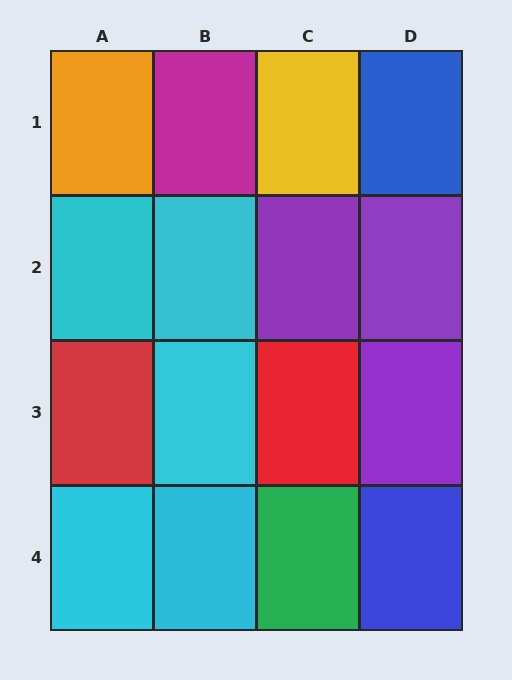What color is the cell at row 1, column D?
Blue.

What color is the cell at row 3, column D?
Purple.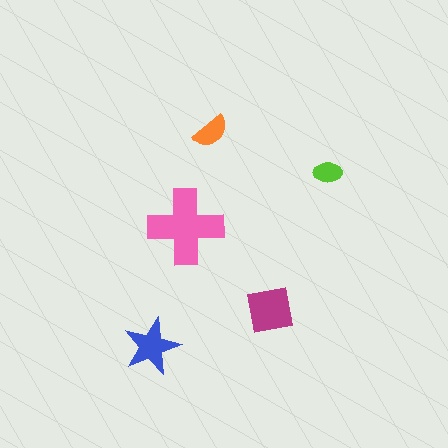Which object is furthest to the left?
The blue star is leftmost.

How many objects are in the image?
There are 5 objects in the image.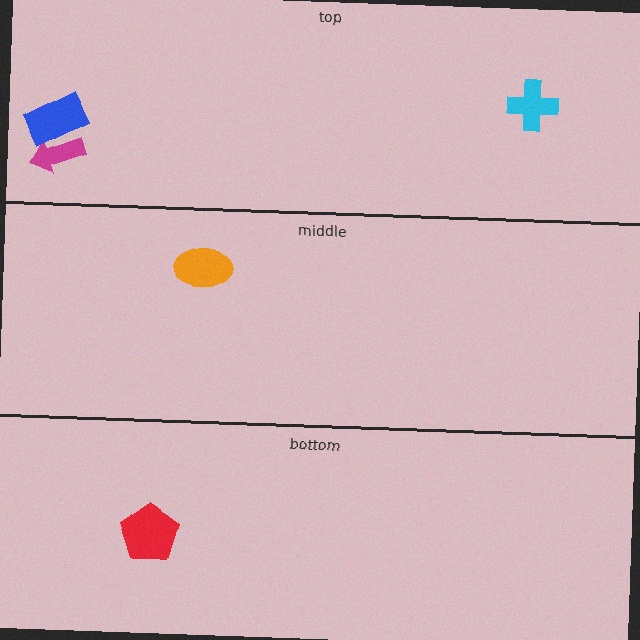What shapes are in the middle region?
The orange ellipse.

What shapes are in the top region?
The cyan cross, the magenta arrow, the blue rectangle.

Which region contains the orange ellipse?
The middle region.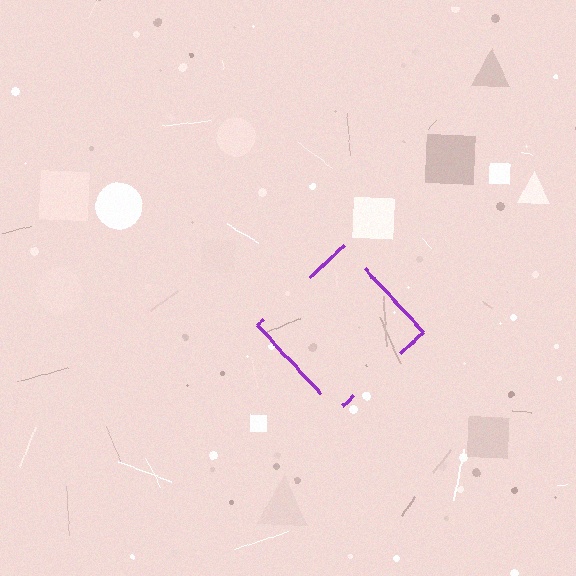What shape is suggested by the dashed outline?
The dashed outline suggests a diamond.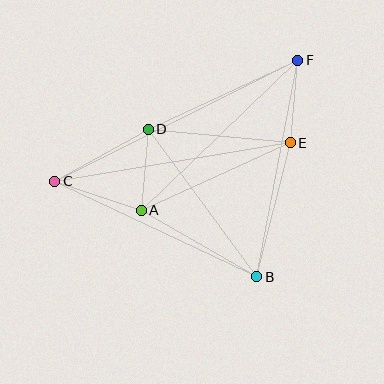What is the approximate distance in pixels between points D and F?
The distance between D and F is approximately 165 pixels.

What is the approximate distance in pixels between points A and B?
The distance between A and B is approximately 133 pixels.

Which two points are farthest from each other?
Points C and F are farthest from each other.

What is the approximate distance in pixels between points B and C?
The distance between B and C is approximately 224 pixels.